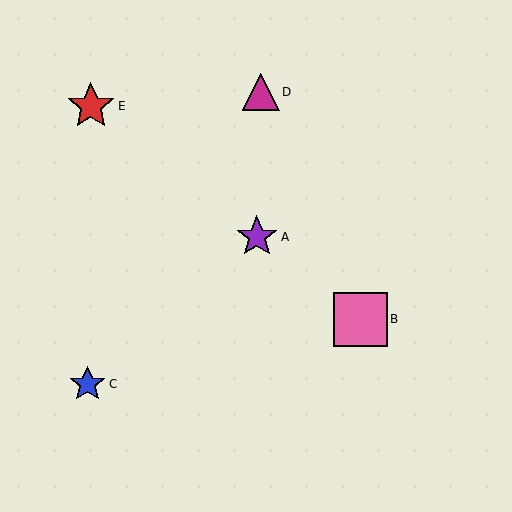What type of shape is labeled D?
Shape D is a magenta triangle.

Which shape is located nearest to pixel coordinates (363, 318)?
The pink square (labeled B) at (360, 319) is nearest to that location.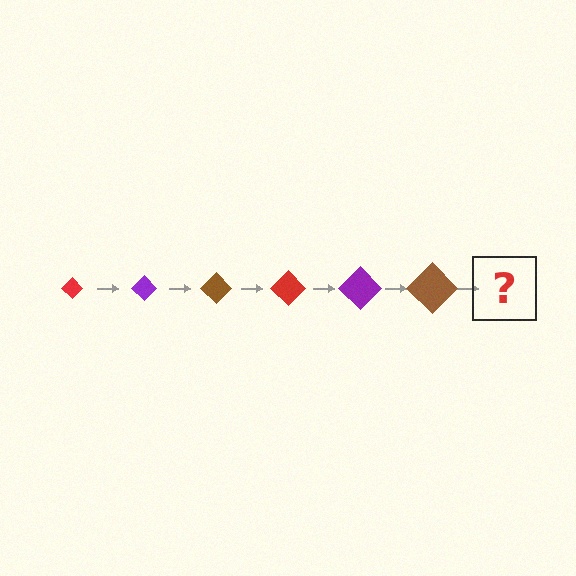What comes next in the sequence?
The next element should be a red diamond, larger than the previous one.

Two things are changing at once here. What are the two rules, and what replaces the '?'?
The two rules are that the diamond grows larger each step and the color cycles through red, purple, and brown. The '?' should be a red diamond, larger than the previous one.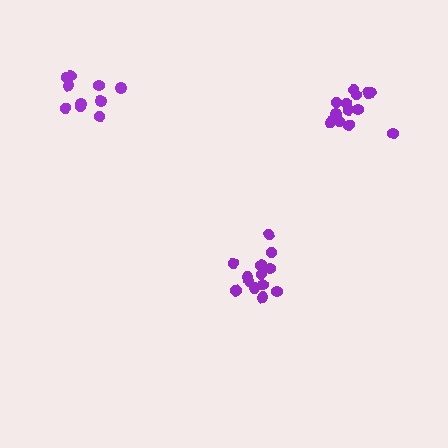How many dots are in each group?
Group 1: 14 dots, Group 2: 10 dots, Group 3: 13 dots (37 total).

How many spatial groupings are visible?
There are 3 spatial groupings.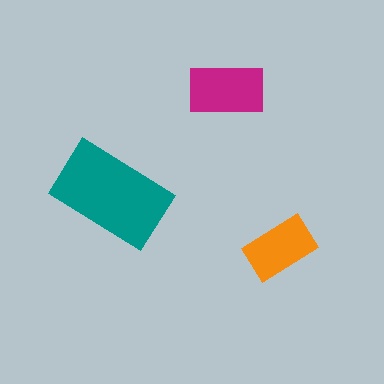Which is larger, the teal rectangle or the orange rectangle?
The teal one.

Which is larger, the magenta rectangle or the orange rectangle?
The magenta one.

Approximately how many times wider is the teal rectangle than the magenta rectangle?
About 1.5 times wider.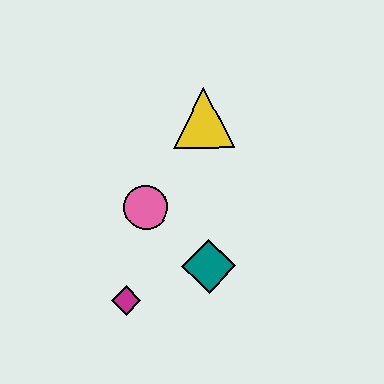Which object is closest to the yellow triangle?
The pink circle is closest to the yellow triangle.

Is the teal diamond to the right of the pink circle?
Yes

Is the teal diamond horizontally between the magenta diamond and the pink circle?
No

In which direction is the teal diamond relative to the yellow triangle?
The teal diamond is below the yellow triangle.